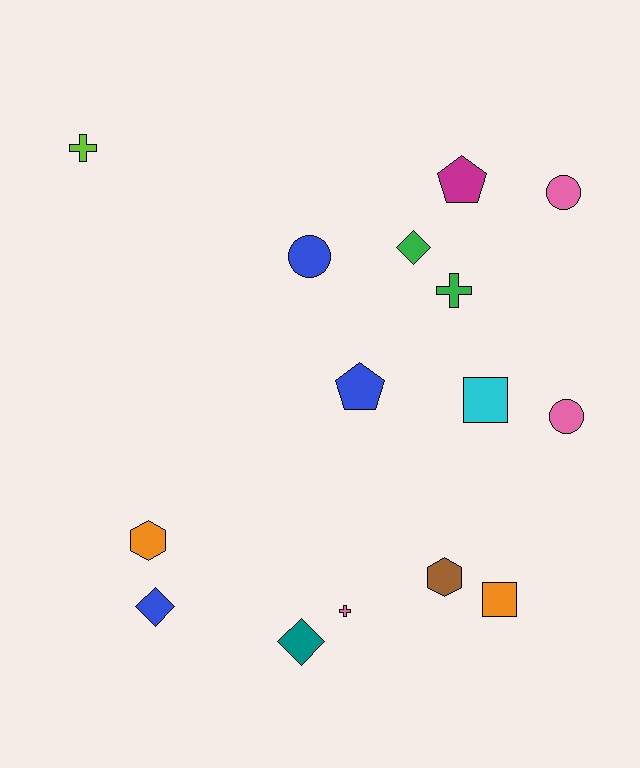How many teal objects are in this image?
There is 1 teal object.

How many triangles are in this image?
There are no triangles.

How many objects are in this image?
There are 15 objects.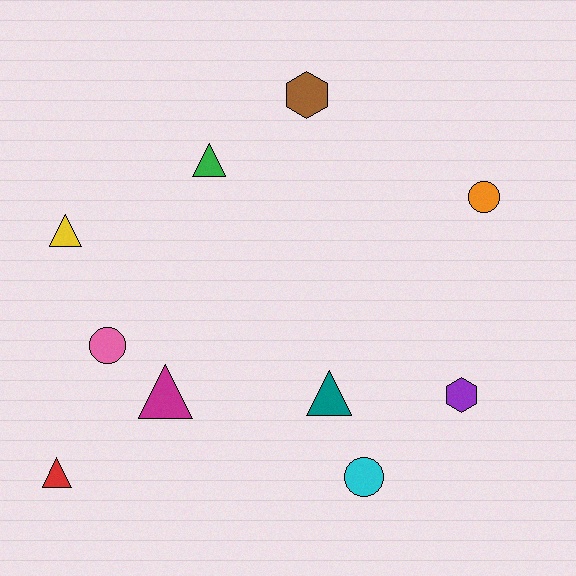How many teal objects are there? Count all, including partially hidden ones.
There is 1 teal object.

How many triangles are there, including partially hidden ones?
There are 5 triangles.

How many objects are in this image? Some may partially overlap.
There are 10 objects.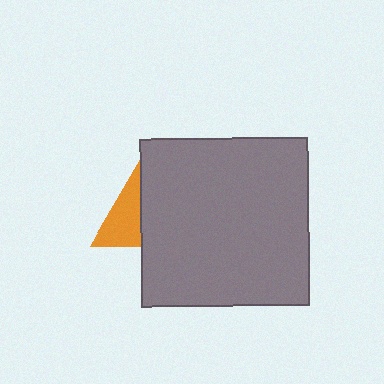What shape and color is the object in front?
The object in front is a gray square.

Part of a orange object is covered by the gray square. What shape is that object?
It is a triangle.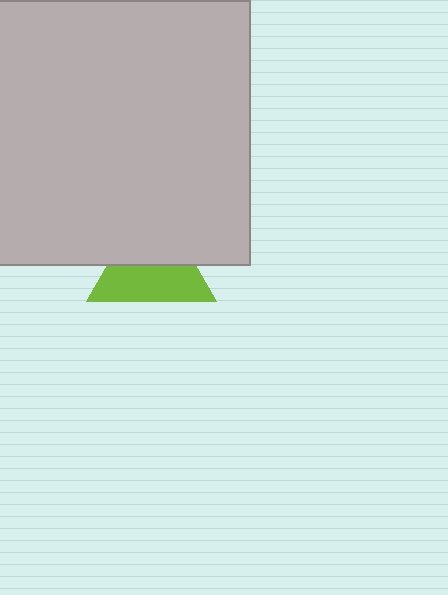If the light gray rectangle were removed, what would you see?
You would see the complete lime triangle.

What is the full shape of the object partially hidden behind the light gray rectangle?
The partially hidden object is a lime triangle.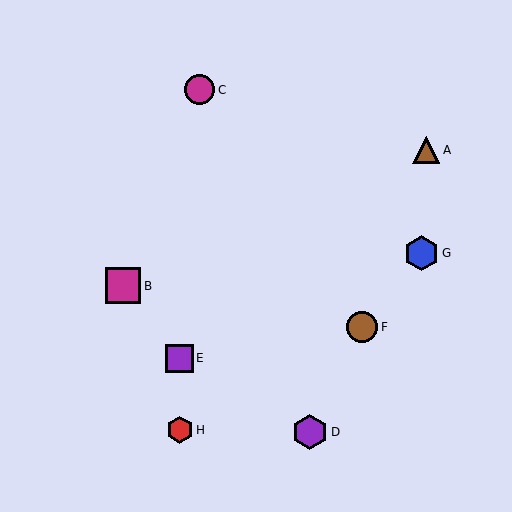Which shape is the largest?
The purple hexagon (labeled D) is the largest.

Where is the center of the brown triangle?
The center of the brown triangle is at (426, 150).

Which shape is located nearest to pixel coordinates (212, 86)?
The magenta circle (labeled C) at (200, 90) is nearest to that location.